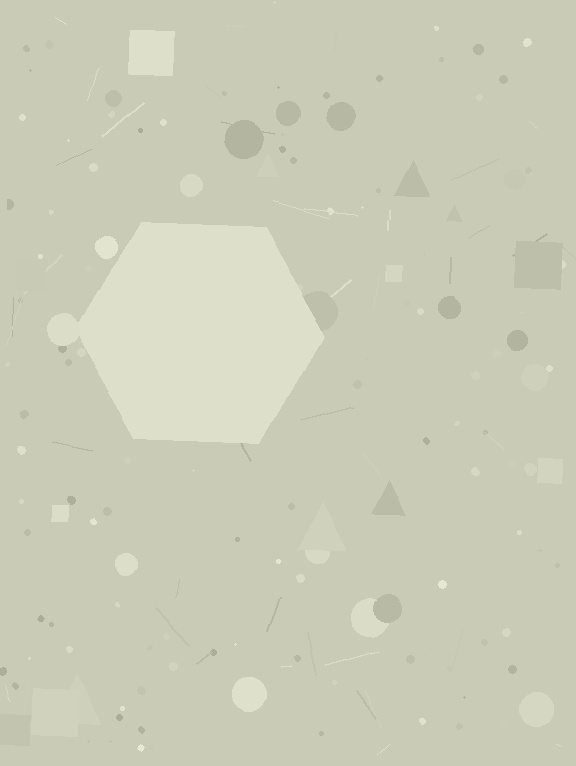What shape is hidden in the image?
A hexagon is hidden in the image.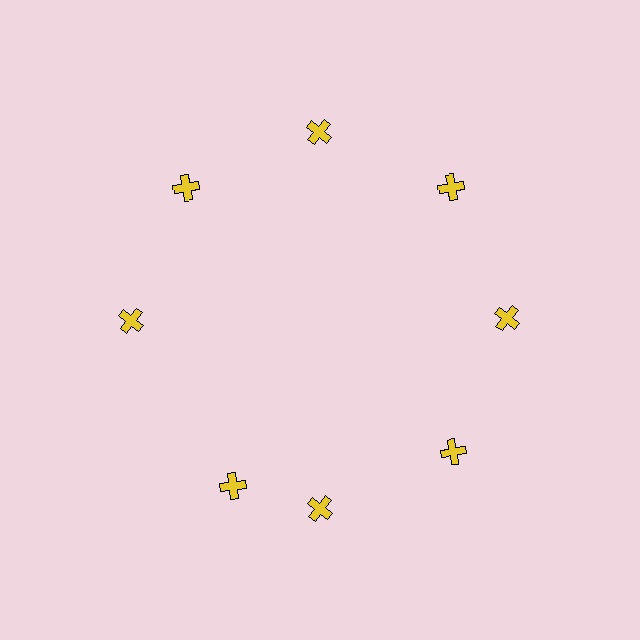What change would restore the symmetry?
The symmetry would be restored by rotating it back into even spacing with its neighbors so that all 8 crosses sit at equal angles and equal distance from the center.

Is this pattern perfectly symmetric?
No. The 8 yellow crosses are arranged in a ring, but one element near the 8 o'clock position is rotated out of alignment along the ring, breaking the 8-fold rotational symmetry.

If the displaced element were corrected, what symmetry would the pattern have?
It would have 8-fold rotational symmetry — the pattern would map onto itself every 45 degrees.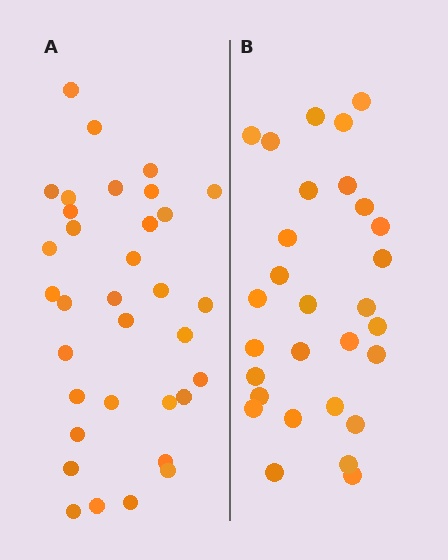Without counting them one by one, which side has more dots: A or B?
Region A (the left region) has more dots.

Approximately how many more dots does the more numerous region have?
Region A has about 5 more dots than region B.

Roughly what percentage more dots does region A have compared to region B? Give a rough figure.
About 15% more.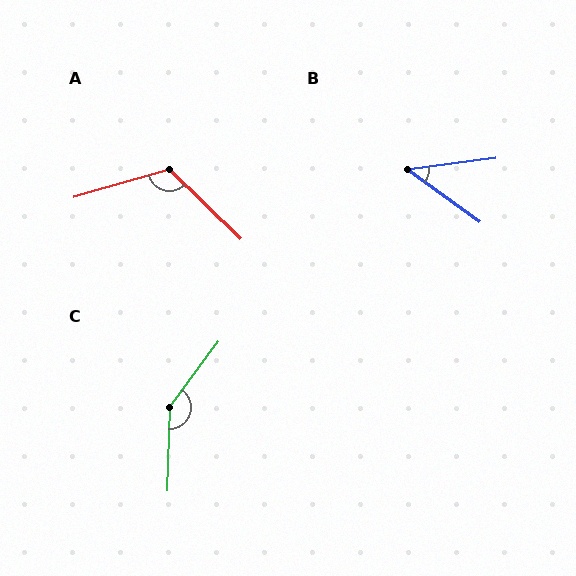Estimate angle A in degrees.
Approximately 120 degrees.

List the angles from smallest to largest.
B (43°), A (120°), C (145°).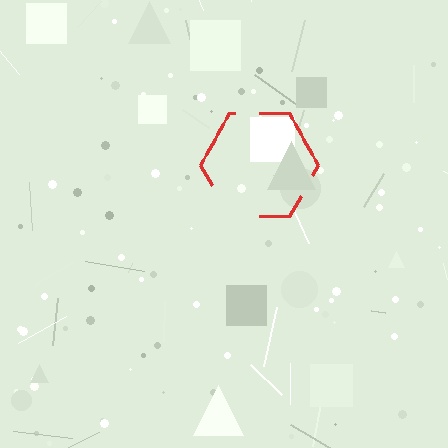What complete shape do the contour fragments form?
The contour fragments form a hexagon.